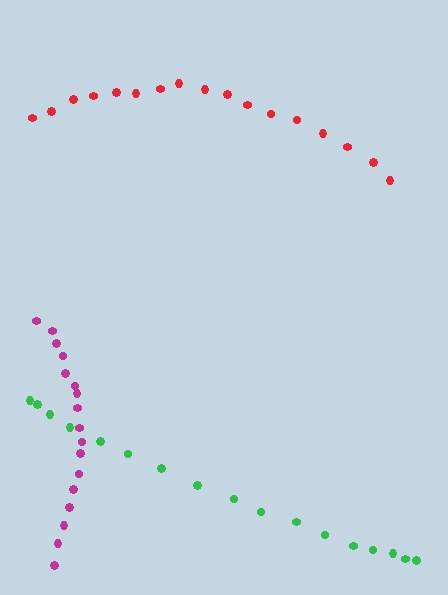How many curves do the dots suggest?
There are 3 distinct paths.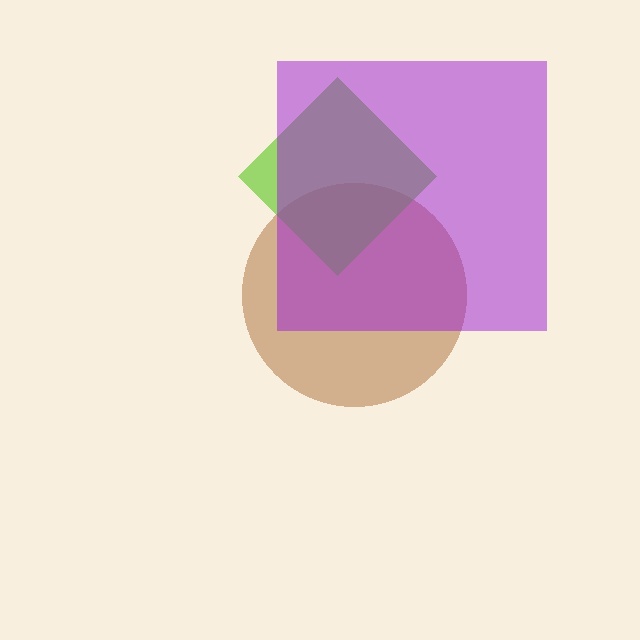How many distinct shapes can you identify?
There are 3 distinct shapes: a brown circle, a lime diamond, a purple square.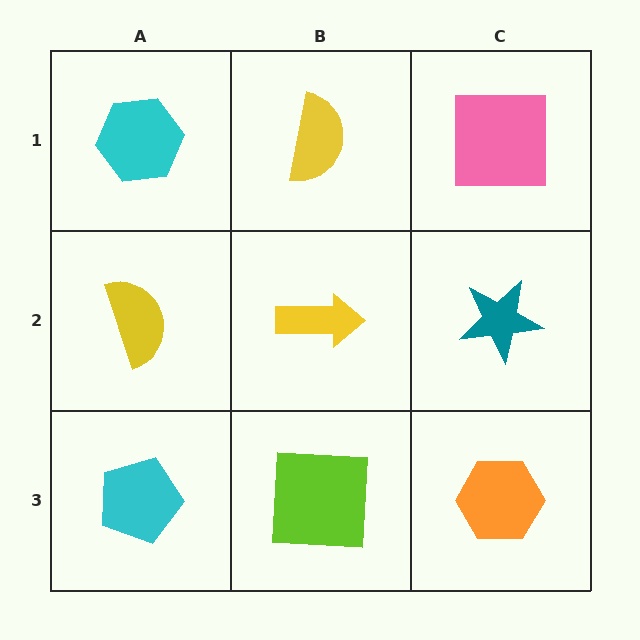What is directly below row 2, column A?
A cyan pentagon.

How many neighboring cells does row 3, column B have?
3.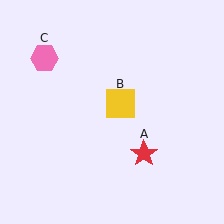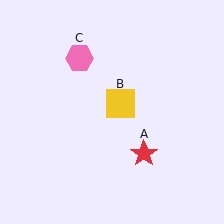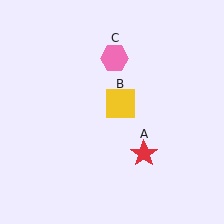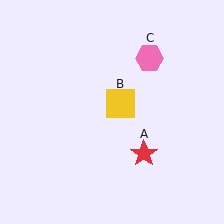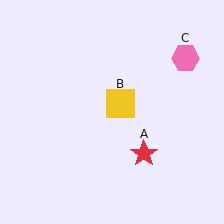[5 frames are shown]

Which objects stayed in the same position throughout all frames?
Red star (object A) and yellow square (object B) remained stationary.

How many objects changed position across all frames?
1 object changed position: pink hexagon (object C).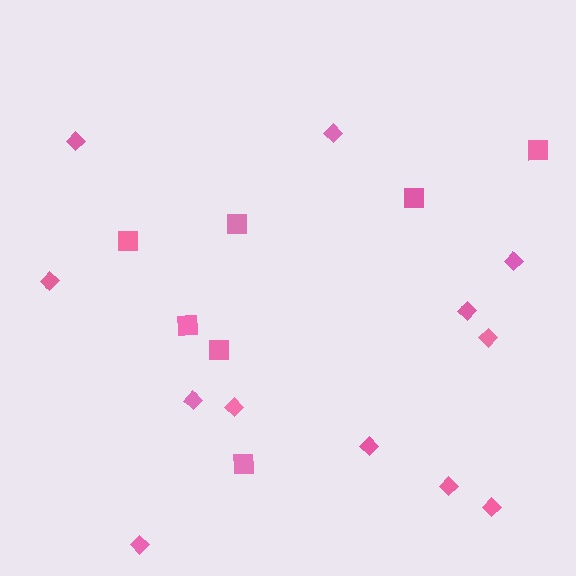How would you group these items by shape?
There are 2 groups: one group of diamonds (12) and one group of squares (7).